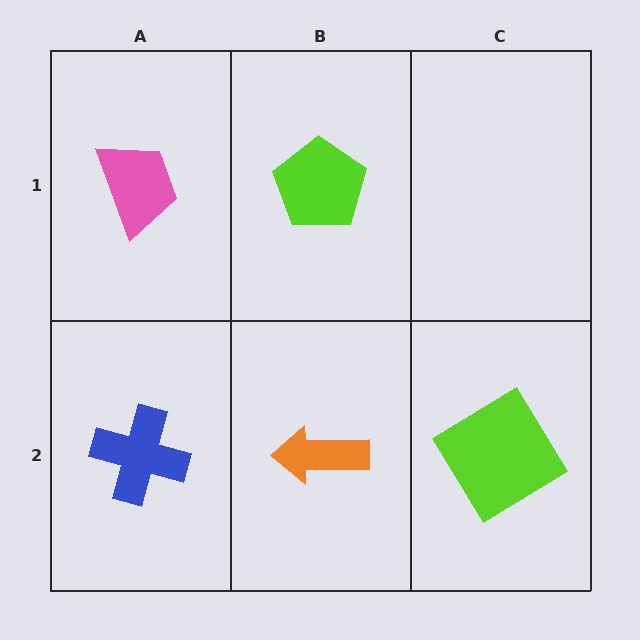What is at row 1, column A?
A pink trapezoid.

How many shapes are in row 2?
3 shapes.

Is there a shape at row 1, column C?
No, that cell is empty.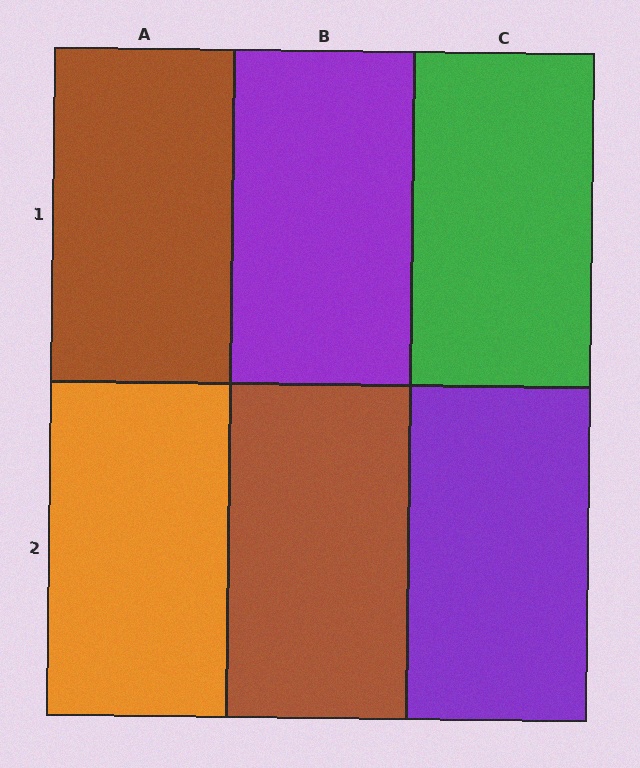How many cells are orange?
1 cell is orange.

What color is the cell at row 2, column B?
Brown.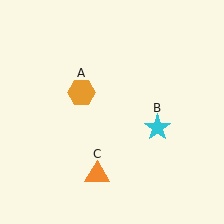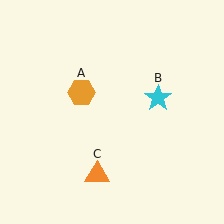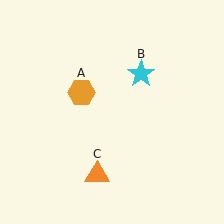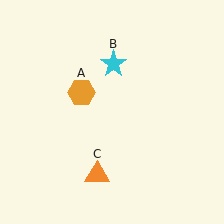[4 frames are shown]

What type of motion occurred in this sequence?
The cyan star (object B) rotated counterclockwise around the center of the scene.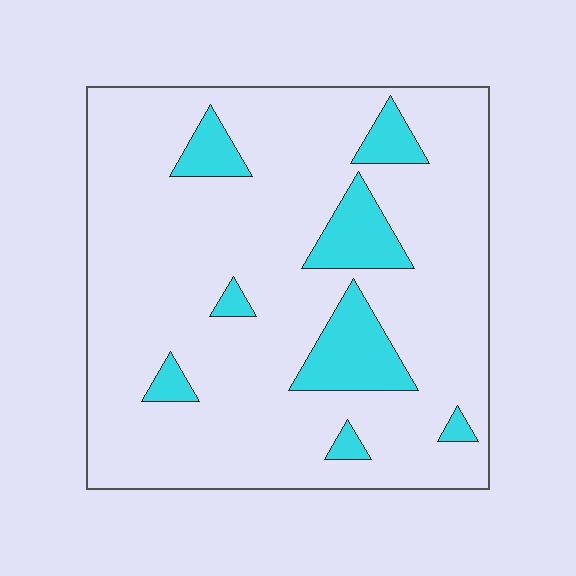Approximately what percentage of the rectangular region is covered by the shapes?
Approximately 15%.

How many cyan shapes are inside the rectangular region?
8.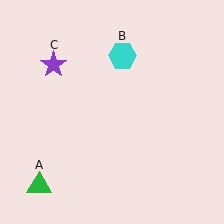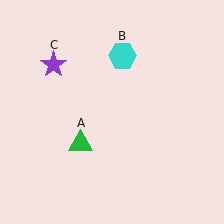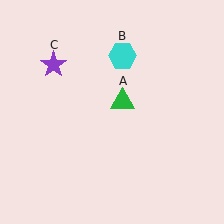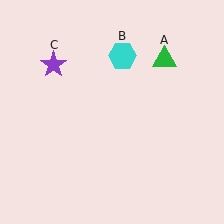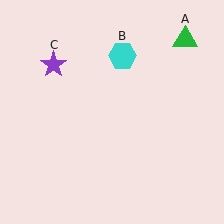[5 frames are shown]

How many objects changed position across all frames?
1 object changed position: green triangle (object A).